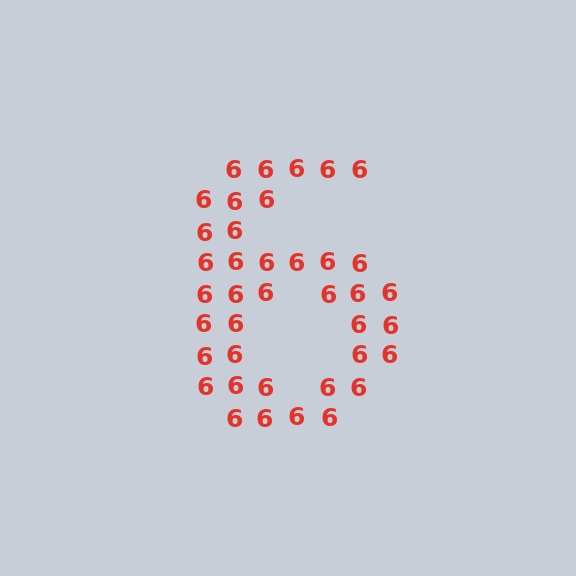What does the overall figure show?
The overall figure shows the digit 6.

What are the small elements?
The small elements are digit 6's.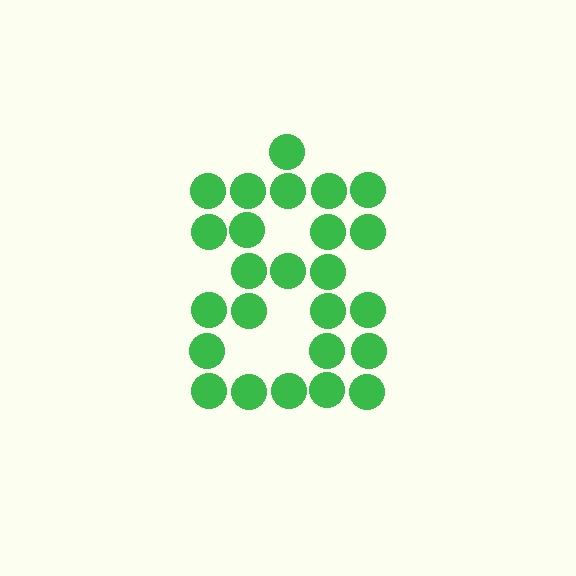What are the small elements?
The small elements are circles.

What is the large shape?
The large shape is the digit 8.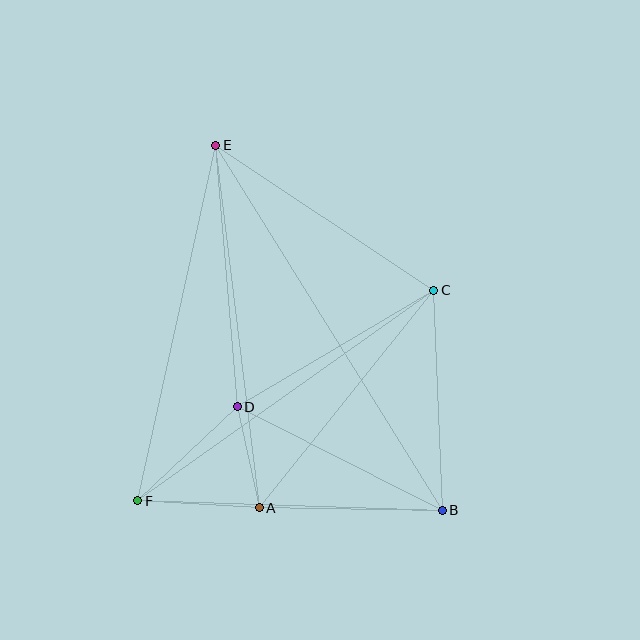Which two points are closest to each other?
Points A and D are closest to each other.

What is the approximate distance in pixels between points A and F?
The distance between A and F is approximately 121 pixels.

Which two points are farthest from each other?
Points B and E are farthest from each other.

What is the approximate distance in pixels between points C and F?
The distance between C and F is approximately 363 pixels.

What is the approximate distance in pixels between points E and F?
The distance between E and F is approximately 364 pixels.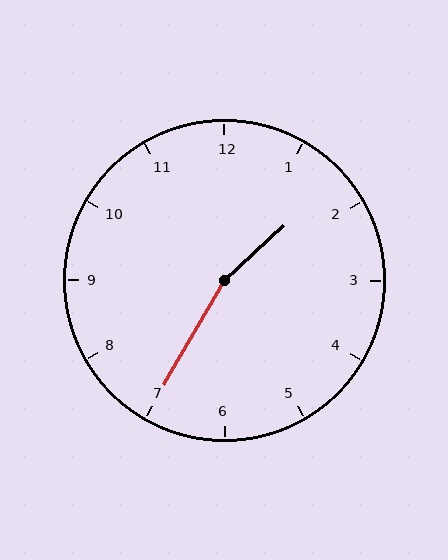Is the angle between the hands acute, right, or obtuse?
It is obtuse.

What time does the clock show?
1:35.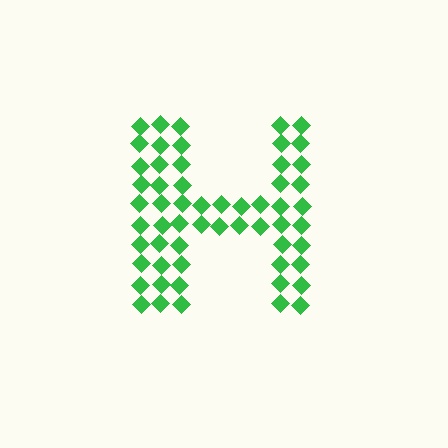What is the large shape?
The large shape is the letter H.